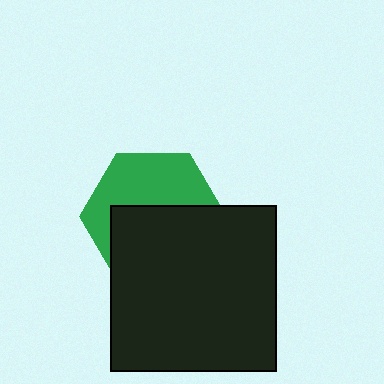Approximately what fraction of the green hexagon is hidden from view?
Roughly 53% of the green hexagon is hidden behind the black square.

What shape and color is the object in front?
The object in front is a black square.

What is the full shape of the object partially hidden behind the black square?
The partially hidden object is a green hexagon.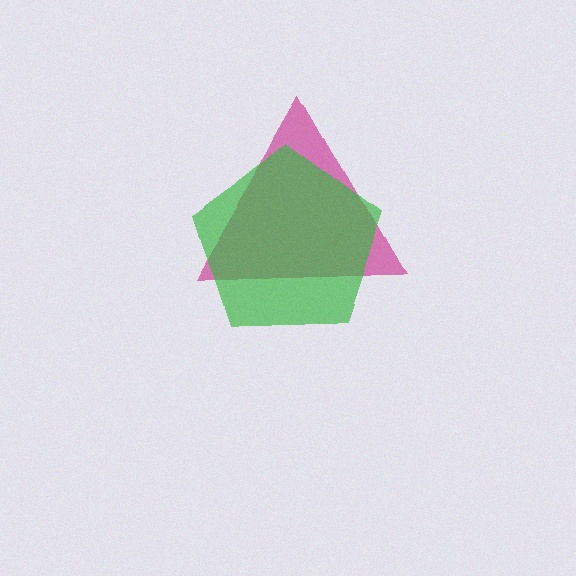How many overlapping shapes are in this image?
There are 2 overlapping shapes in the image.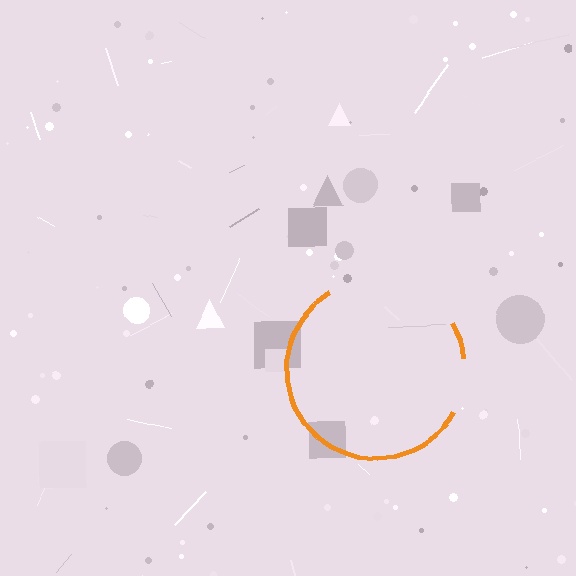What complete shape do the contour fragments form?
The contour fragments form a circle.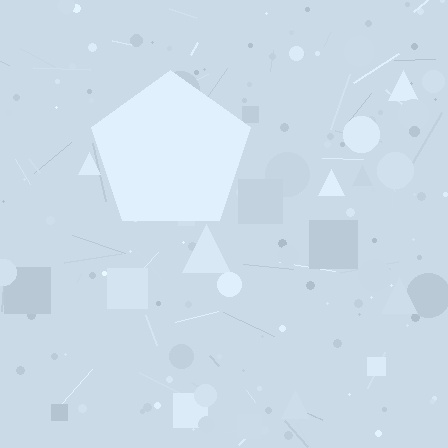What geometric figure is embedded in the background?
A pentagon is embedded in the background.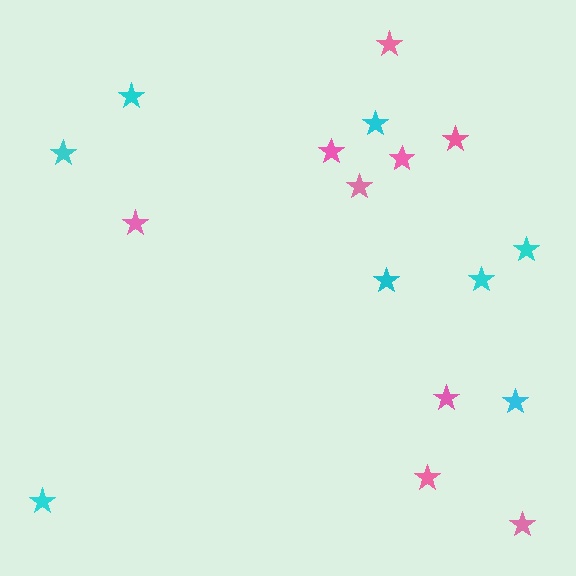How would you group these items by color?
There are 2 groups: one group of cyan stars (8) and one group of pink stars (9).